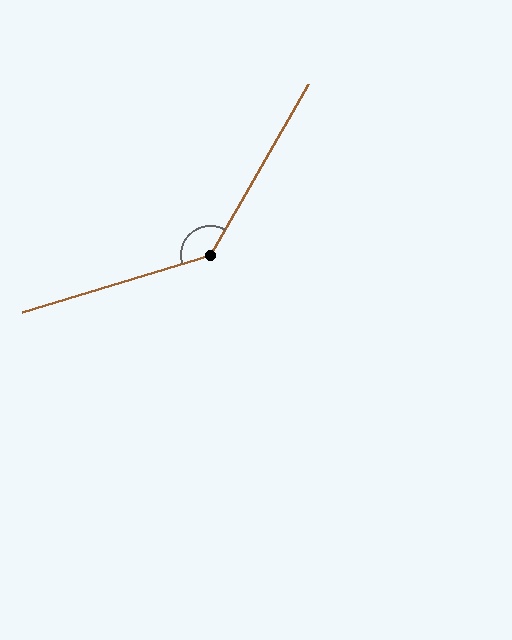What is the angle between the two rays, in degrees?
Approximately 137 degrees.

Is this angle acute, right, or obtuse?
It is obtuse.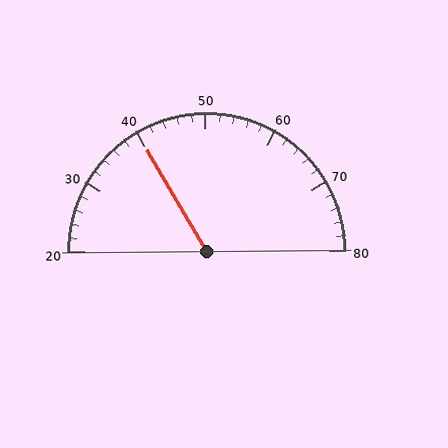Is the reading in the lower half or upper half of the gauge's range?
The reading is in the lower half of the range (20 to 80).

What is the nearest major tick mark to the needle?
The nearest major tick mark is 40.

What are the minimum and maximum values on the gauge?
The gauge ranges from 20 to 80.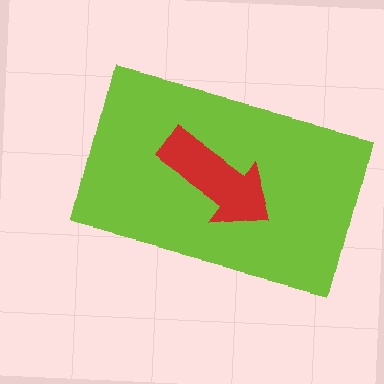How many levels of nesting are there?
2.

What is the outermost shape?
The lime rectangle.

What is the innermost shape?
The red arrow.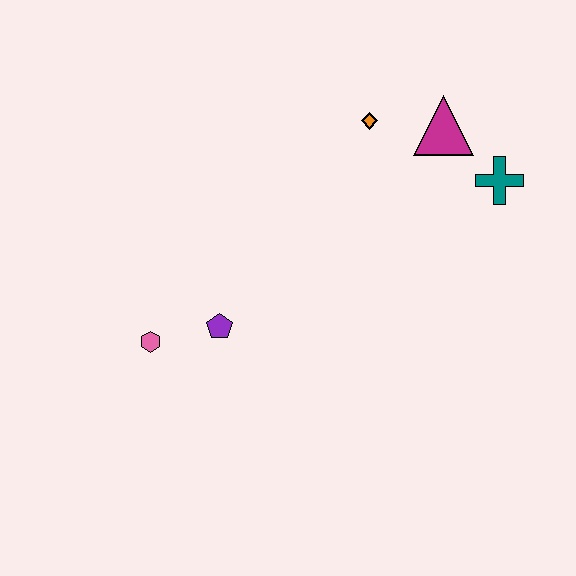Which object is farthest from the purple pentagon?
The teal cross is farthest from the purple pentagon.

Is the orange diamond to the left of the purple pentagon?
No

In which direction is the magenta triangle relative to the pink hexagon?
The magenta triangle is to the right of the pink hexagon.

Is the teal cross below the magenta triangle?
Yes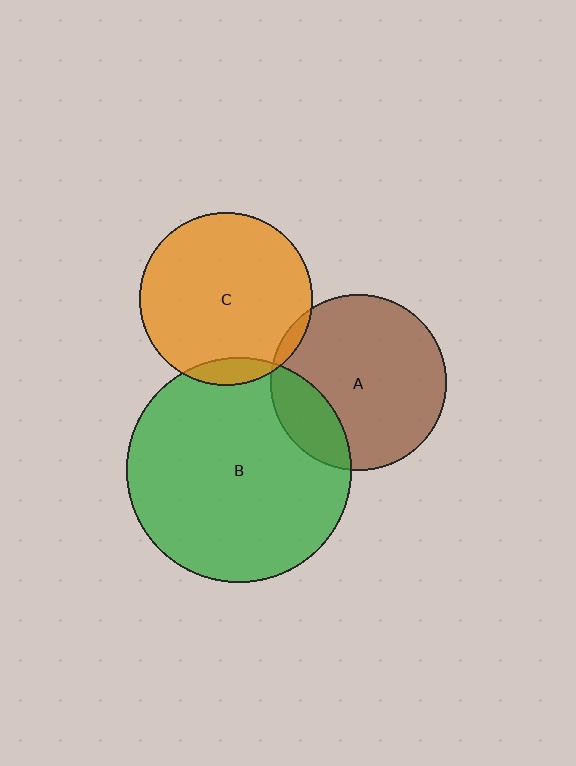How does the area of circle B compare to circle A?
Approximately 1.6 times.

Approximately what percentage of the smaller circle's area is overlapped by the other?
Approximately 10%.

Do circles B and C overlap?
Yes.